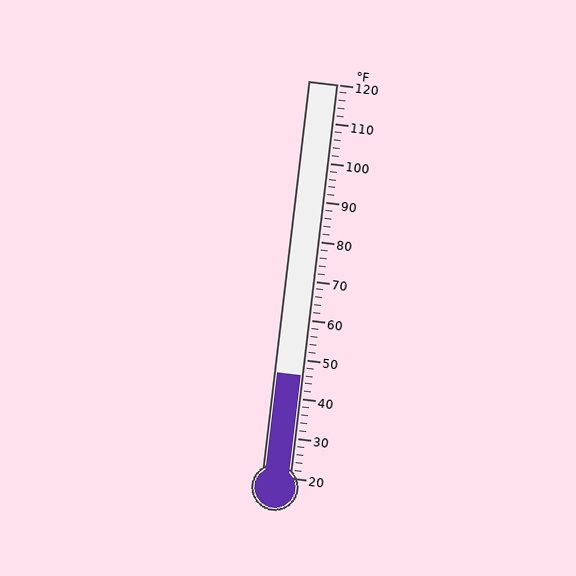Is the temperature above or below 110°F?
The temperature is below 110°F.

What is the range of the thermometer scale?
The thermometer scale ranges from 20°F to 120°F.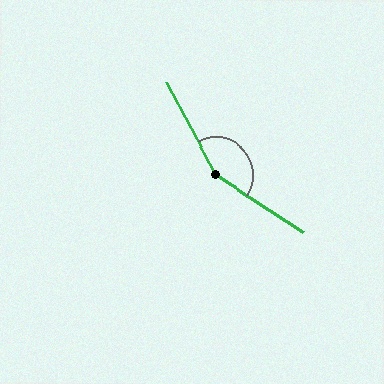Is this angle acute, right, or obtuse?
It is obtuse.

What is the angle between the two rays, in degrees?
Approximately 151 degrees.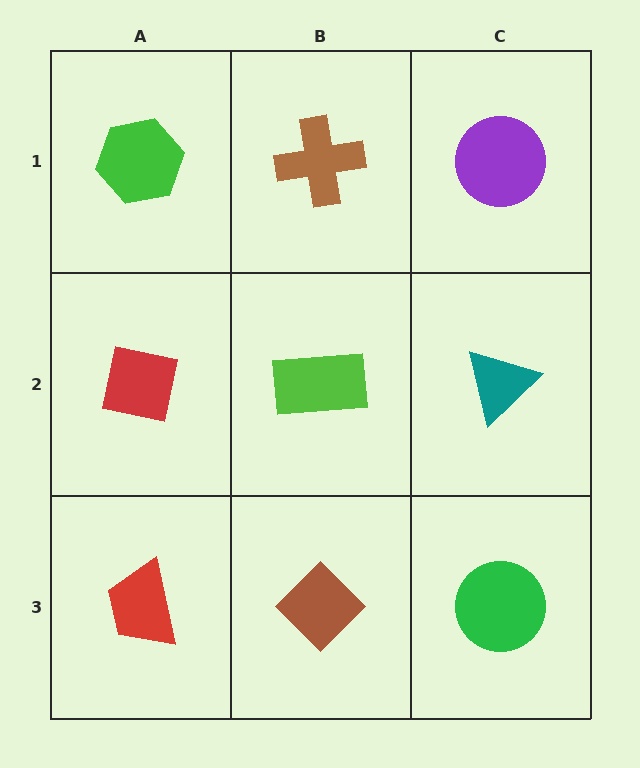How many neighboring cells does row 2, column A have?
3.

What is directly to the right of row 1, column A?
A brown cross.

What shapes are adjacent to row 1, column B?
A lime rectangle (row 2, column B), a green hexagon (row 1, column A), a purple circle (row 1, column C).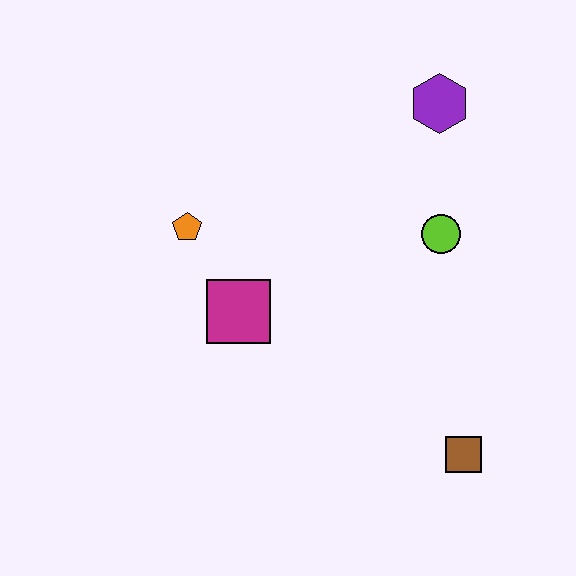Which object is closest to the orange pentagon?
The magenta square is closest to the orange pentagon.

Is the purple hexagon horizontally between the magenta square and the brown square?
Yes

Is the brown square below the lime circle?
Yes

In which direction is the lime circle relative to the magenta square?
The lime circle is to the right of the magenta square.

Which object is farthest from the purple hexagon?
The brown square is farthest from the purple hexagon.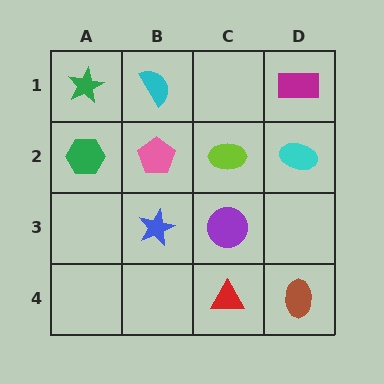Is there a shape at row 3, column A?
No, that cell is empty.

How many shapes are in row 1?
3 shapes.